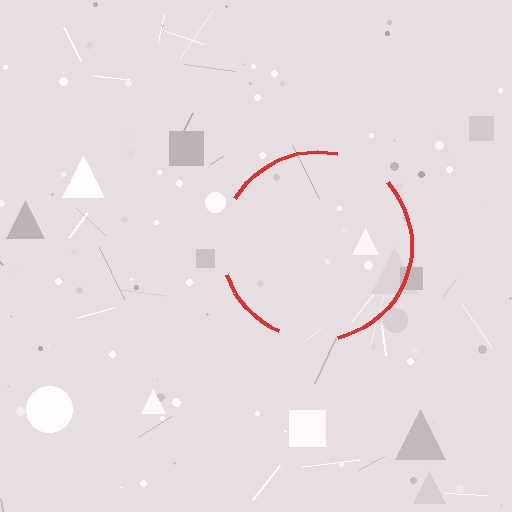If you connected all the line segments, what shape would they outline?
They would outline a circle.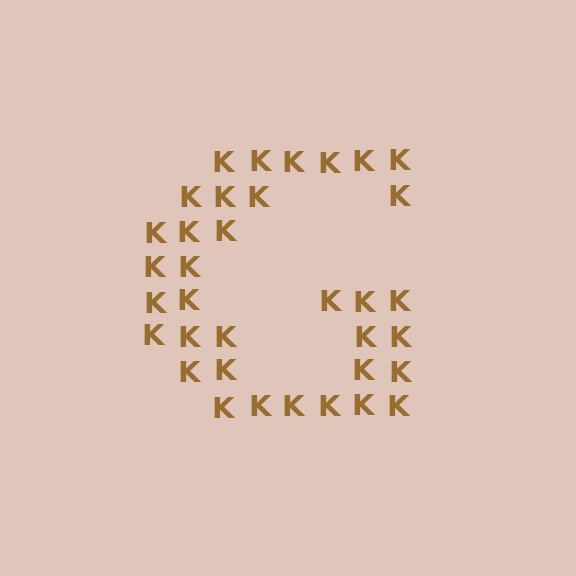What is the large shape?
The large shape is the letter G.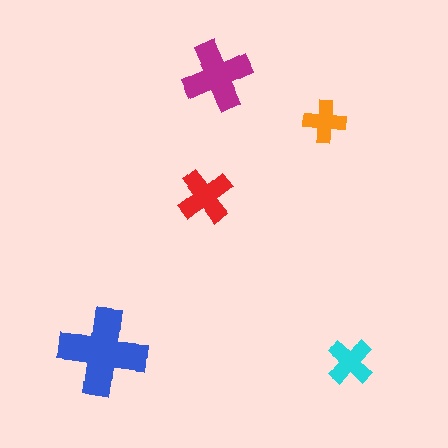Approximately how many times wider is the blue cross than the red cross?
About 1.5 times wider.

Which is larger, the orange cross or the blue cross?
The blue one.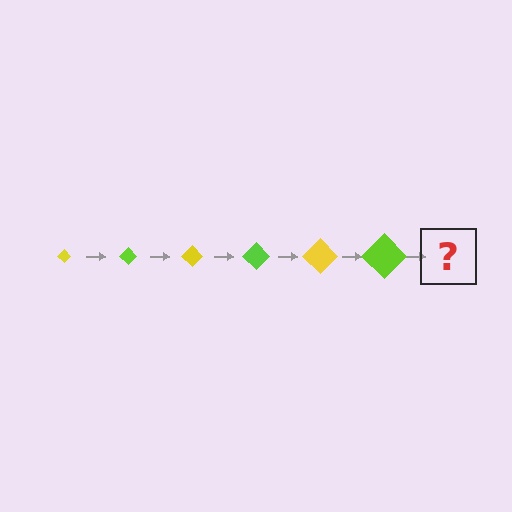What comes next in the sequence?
The next element should be a yellow diamond, larger than the previous one.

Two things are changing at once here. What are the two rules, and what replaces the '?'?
The two rules are that the diamond grows larger each step and the color cycles through yellow and lime. The '?' should be a yellow diamond, larger than the previous one.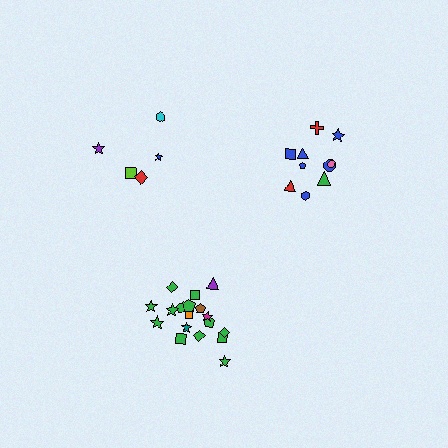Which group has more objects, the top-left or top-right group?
The top-right group.